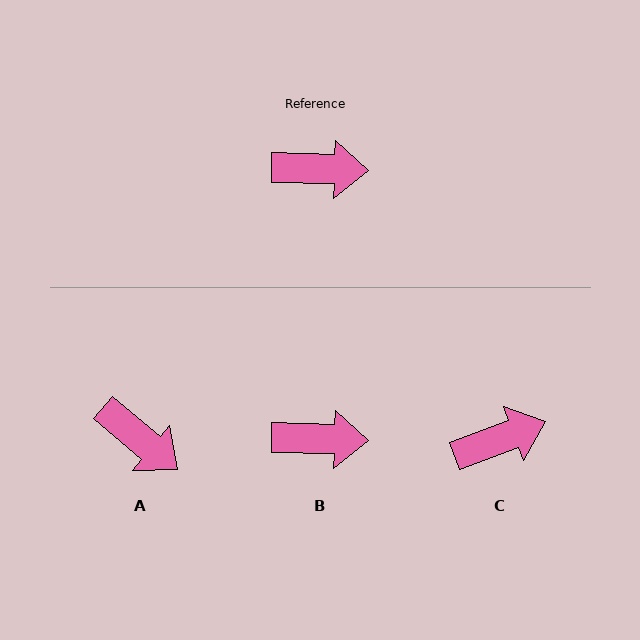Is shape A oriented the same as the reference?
No, it is off by about 38 degrees.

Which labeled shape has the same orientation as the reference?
B.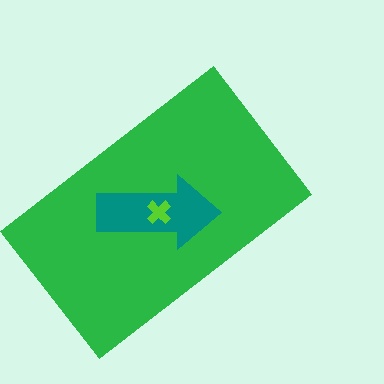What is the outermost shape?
The green rectangle.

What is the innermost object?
The lime cross.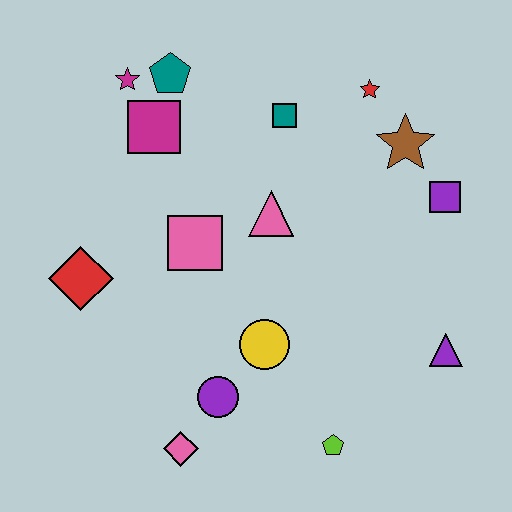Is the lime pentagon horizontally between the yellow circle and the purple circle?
No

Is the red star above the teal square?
Yes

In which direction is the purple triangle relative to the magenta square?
The purple triangle is to the right of the magenta square.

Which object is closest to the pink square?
The pink triangle is closest to the pink square.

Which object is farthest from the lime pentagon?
The magenta star is farthest from the lime pentagon.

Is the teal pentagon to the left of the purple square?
Yes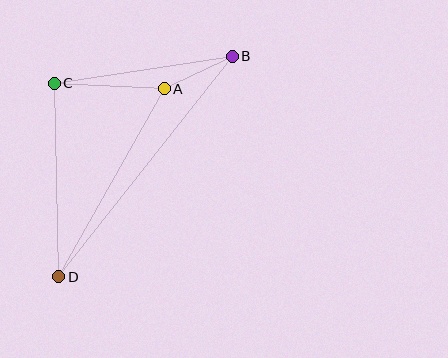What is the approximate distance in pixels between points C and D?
The distance between C and D is approximately 193 pixels.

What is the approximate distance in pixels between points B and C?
The distance between B and C is approximately 180 pixels.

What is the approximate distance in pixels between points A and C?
The distance between A and C is approximately 110 pixels.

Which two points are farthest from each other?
Points B and D are farthest from each other.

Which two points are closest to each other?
Points A and B are closest to each other.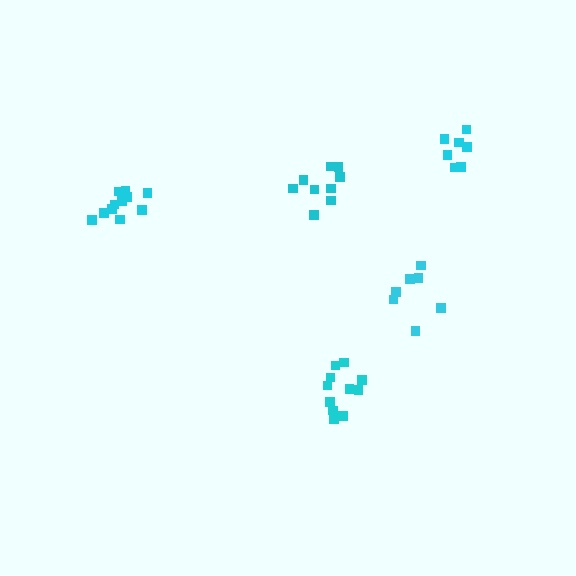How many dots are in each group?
Group 1: 11 dots, Group 2: 11 dots, Group 3: 9 dots, Group 4: 8 dots, Group 5: 7 dots (46 total).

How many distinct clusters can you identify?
There are 5 distinct clusters.